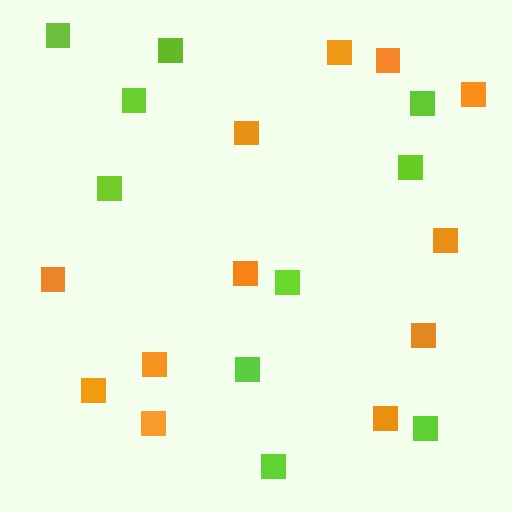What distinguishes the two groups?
There are 2 groups: one group of lime squares (10) and one group of orange squares (12).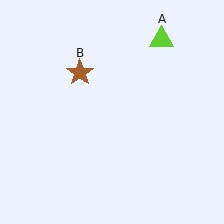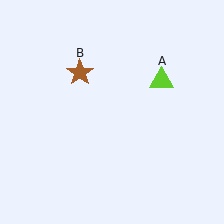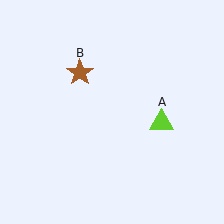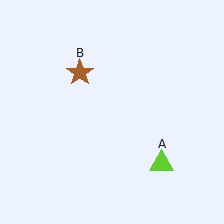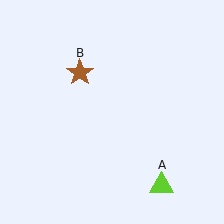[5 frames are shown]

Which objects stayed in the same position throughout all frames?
Brown star (object B) remained stationary.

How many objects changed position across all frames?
1 object changed position: lime triangle (object A).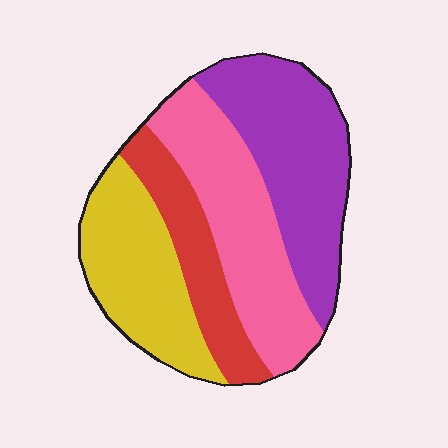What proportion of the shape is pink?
Pink takes up between a quarter and a half of the shape.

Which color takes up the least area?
Red, at roughly 15%.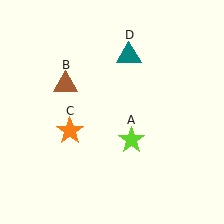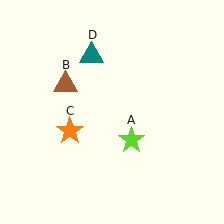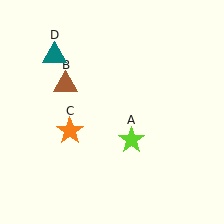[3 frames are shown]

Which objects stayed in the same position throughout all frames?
Lime star (object A) and brown triangle (object B) and orange star (object C) remained stationary.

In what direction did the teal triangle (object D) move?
The teal triangle (object D) moved left.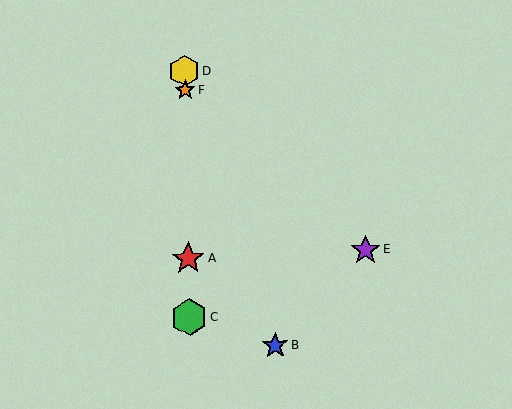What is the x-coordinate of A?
Object A is at x≈188.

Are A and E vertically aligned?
No, A is at x≈188 and E is at x≈366.